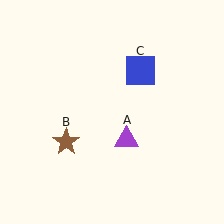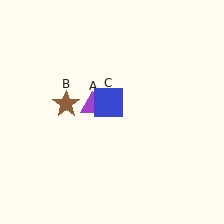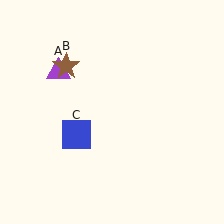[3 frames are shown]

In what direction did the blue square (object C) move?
The blue square (object C) moved down and to the left.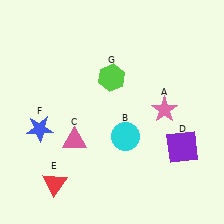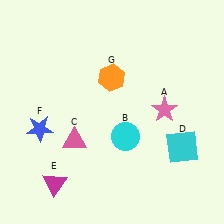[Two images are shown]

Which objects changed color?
D changed from purple to cyan. E changed from red to magenta. G changed from lime to orange.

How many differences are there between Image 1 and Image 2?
There are 3 differences between the two images.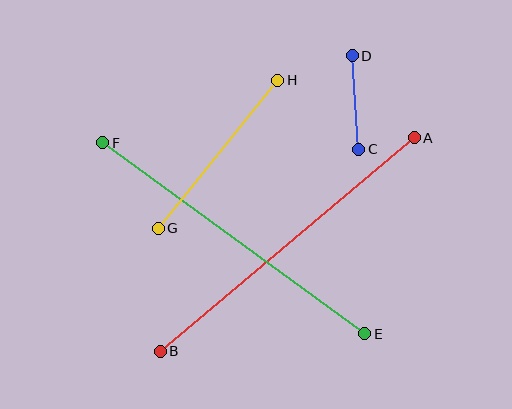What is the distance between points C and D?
The distance is approximately 94 pixels.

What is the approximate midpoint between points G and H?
The midpoint is at approximately (218, 154) pixels.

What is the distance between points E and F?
The distance is approximately 324 pixels.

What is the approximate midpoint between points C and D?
The midpoint is at approximately (355, 103) pixels.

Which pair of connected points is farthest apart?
Points A and B are farthest apart.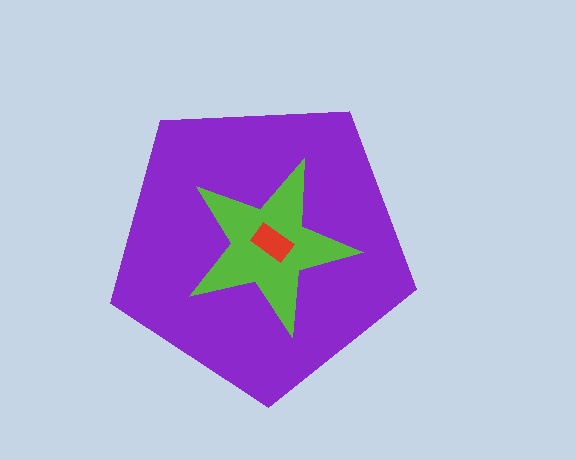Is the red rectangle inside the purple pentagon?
Yes.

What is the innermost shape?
The red rectangle.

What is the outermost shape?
The purple pentagon.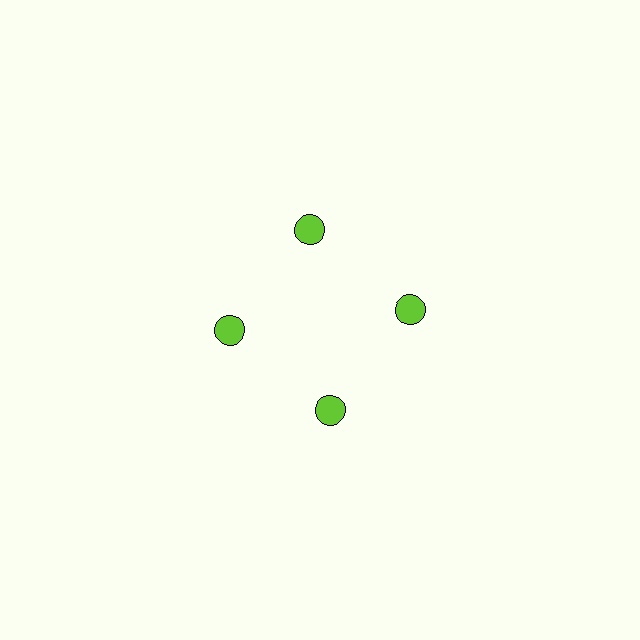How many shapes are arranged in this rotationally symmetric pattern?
There are 4 shapes, arranged in 4 groups of 1.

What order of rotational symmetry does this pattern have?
This pattern has 4-fold rotational symmetry.